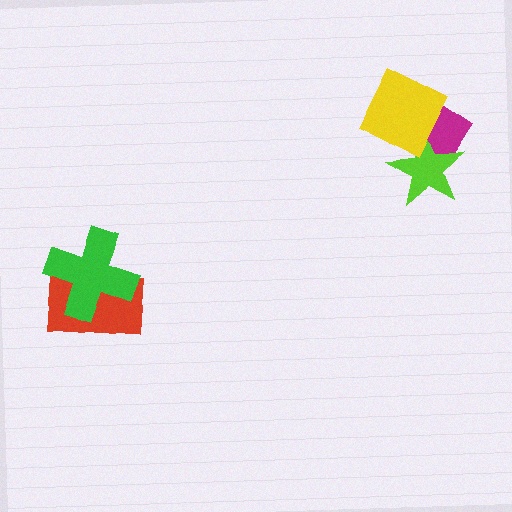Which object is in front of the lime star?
The yellow square is in front of the lime star.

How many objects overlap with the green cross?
1 object overlaps with the green cross.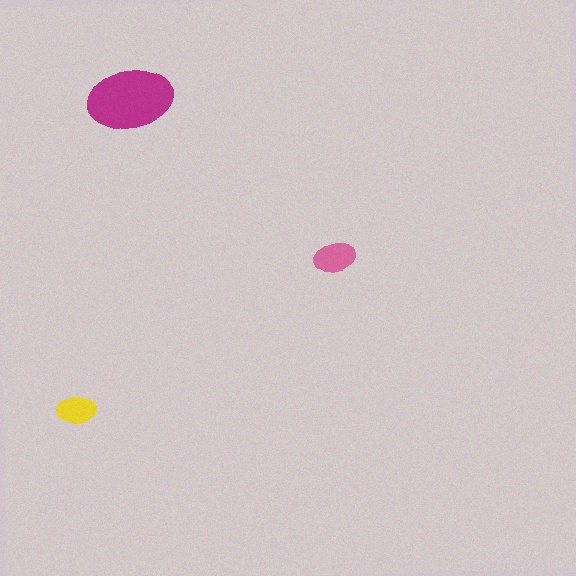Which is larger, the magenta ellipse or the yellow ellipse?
The magenta one.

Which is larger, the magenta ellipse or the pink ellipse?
The magenta one.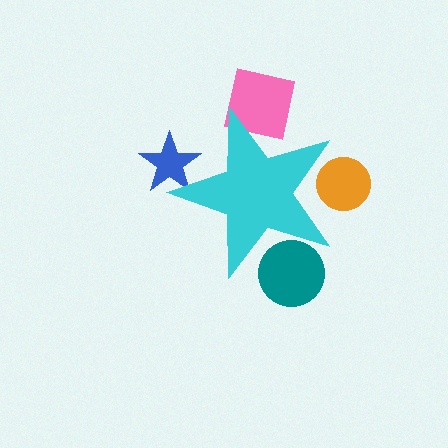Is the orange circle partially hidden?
Yes, the orange circle is partially hidden behind the cyan star.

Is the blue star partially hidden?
Yes, the blue star is partially hidden behind the cyan star.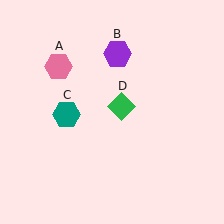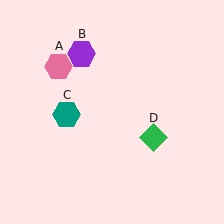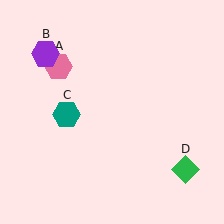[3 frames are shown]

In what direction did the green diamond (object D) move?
The green diamond (object D) moved down and to the right.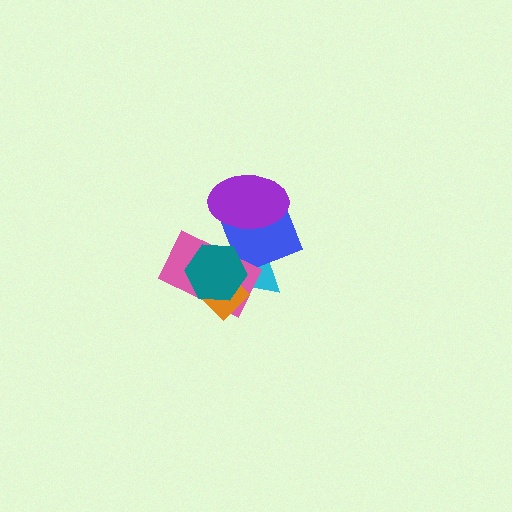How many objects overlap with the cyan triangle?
4 objects overlap with the cyan triangle.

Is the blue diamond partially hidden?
Yes, it is partially covered by another shape.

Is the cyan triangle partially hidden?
Yes, it is partially covered by another shape.